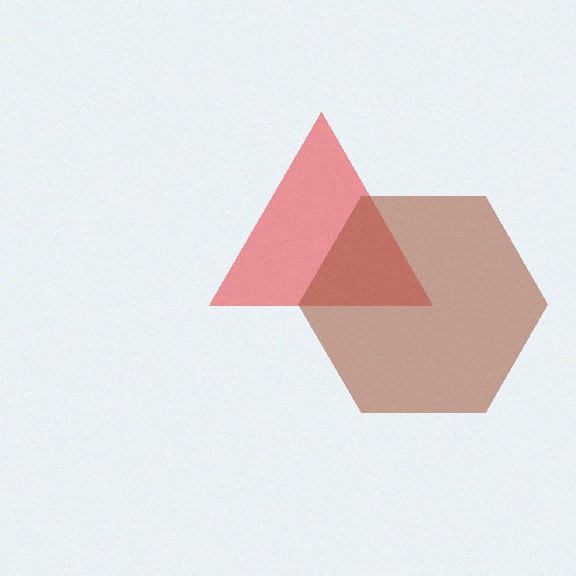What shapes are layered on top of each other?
The layered shapes are: a red triangle, a brown hexagon.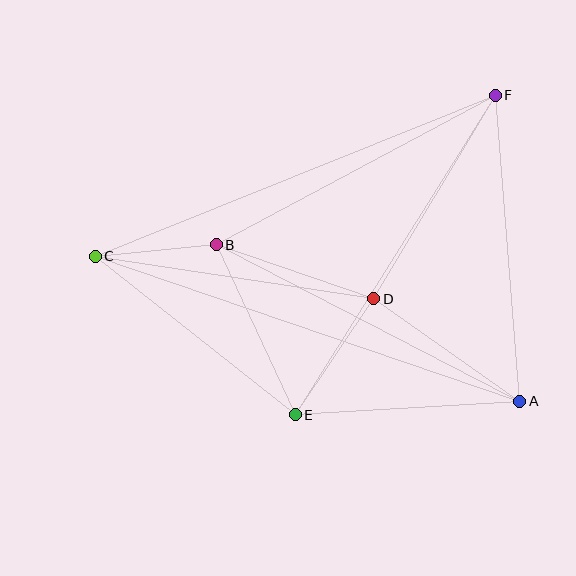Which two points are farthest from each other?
Points A and C are farthest from each other.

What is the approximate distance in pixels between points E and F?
The distance between E and F is approximately 377 pixels.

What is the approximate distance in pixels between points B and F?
The distance between B and F is approximately 317 pixels.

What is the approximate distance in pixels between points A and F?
The distance between A and F is approximately 307 pixels.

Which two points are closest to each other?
Points B and C are closest to each other.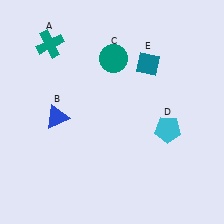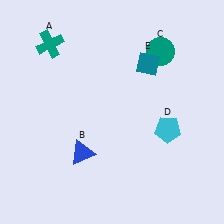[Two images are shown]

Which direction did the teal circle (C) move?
The teal circle (C) moved right.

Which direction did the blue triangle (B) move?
The blue triangle (B) moved down.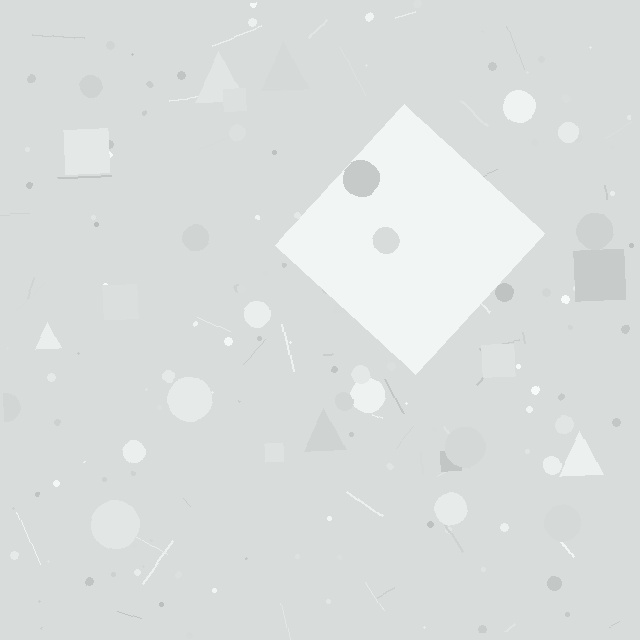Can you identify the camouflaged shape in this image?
The camouflaged shape is a diamond.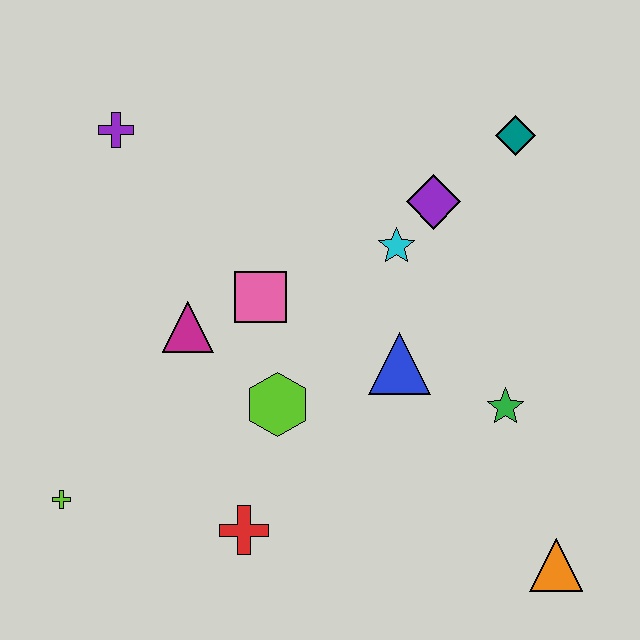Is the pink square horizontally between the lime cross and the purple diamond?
Yes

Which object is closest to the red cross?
The lime hexagon is closest to the red cross.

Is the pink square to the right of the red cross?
Yes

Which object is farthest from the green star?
The purple cross is farthest from the green star.